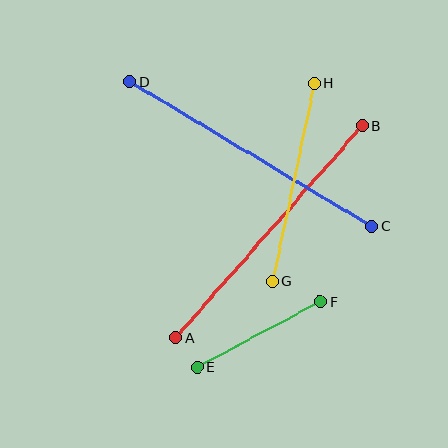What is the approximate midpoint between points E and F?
The midpoint is at approximately (259, 335) pixels.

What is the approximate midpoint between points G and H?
The midpoint is at approximately (293, 182) pixels.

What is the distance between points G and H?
The distance is approximately 202 pixels.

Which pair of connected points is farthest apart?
Points A and B are farthest apart.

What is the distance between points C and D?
The distance is approximately 282 pixels.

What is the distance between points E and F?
The distance is approximately 139 pixels.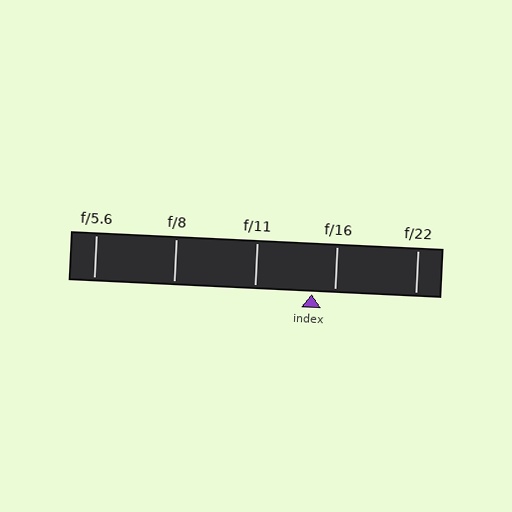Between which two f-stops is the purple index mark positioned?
The index mark is between f/11 and f/16.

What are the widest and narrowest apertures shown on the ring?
The widest aperture shown is f/5.6 and the narrowest is f/22.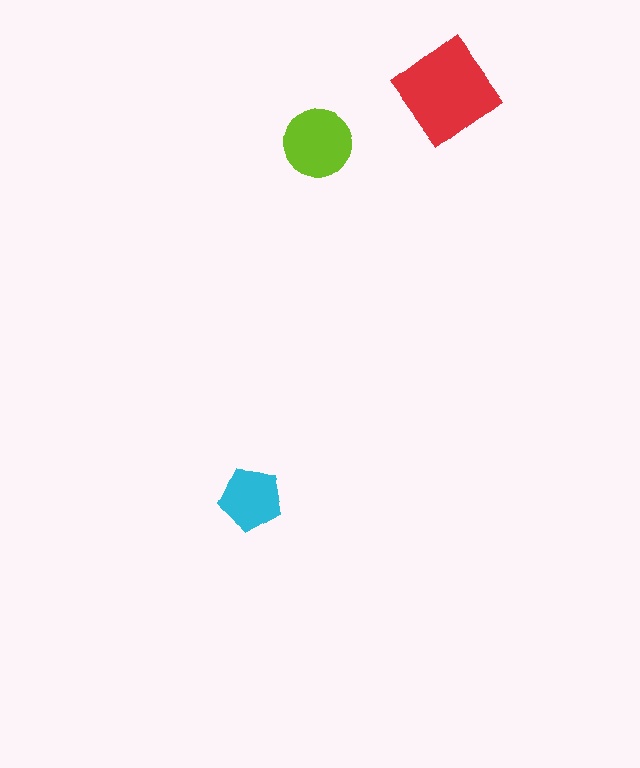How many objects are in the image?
There are 3 objects in the image.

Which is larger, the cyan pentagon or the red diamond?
The red diamond.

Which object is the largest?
The red diamond.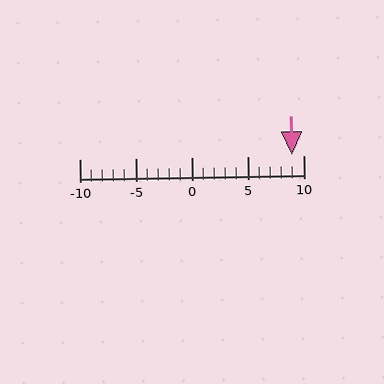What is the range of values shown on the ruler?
The ruler shows values from -10 to 10.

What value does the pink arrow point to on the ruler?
The pink arrow points to approximately 9.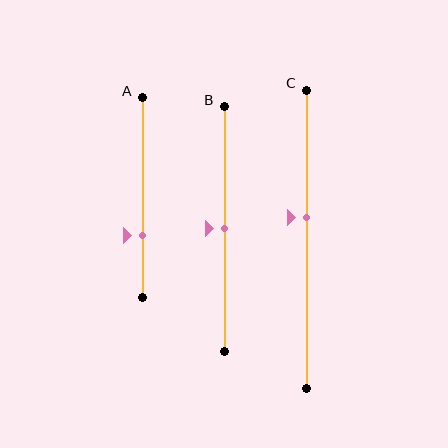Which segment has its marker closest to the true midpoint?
Segment B has its marker closest to the true midpoint.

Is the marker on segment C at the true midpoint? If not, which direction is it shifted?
No, the marker on segment C is shifted upward by about 7% of the segment length.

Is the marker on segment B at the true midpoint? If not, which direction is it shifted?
Yes, the marker on segment B is at the true midpoint.